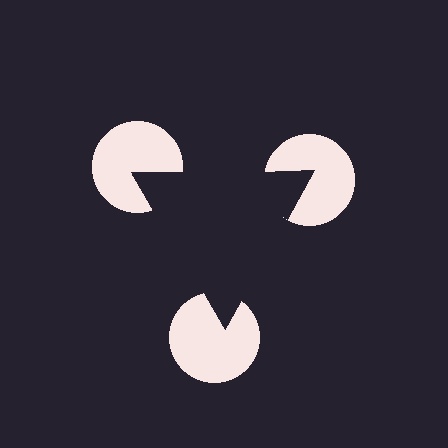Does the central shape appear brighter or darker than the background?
It typically appears slightly darker than the background, even though no actual brightness change is drawn.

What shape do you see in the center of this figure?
An illusory triangle — its edges are inferred from the aligned wedge cuts in the pac-man discs, not physically drawn.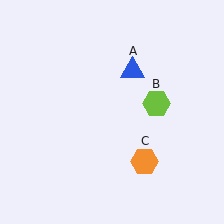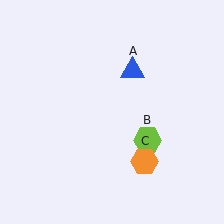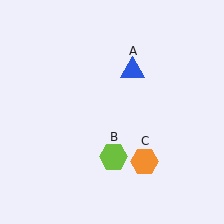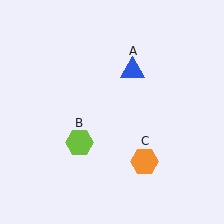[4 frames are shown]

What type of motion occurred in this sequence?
The lime hexagon (object B) rotated clockwise around the center of the scene.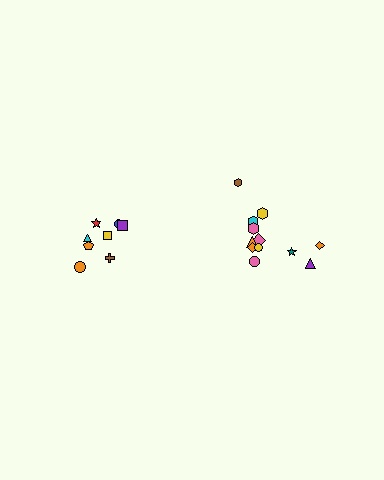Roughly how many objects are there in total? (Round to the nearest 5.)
Roughly 20 objects in total.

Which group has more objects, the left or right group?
The right group.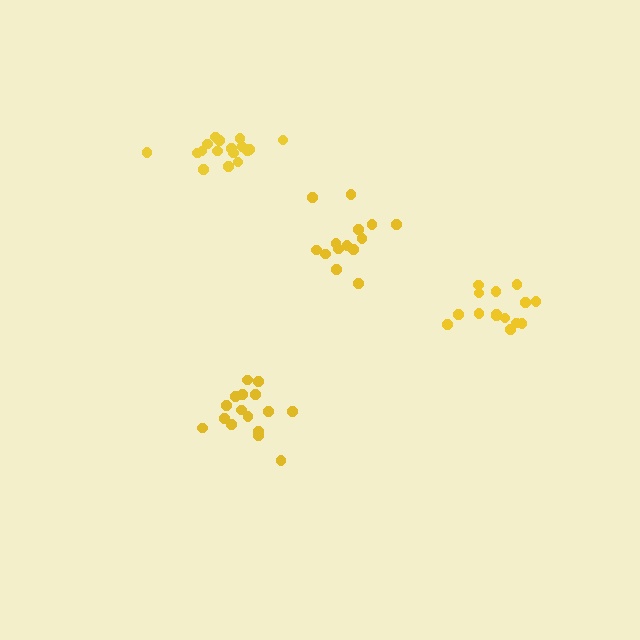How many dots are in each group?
Group 1: 16 dots, Group 2: 15 dots, Group 3: 17 dots, Group 4: 14 dots (62 total).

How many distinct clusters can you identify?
There are 4 distinct clusters.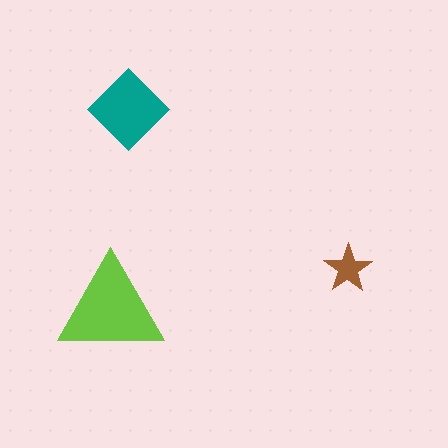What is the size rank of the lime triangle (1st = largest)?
1st.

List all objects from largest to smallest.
The lime triangle, the teal diamond, the brown star.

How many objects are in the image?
There are 3 objects in the image.